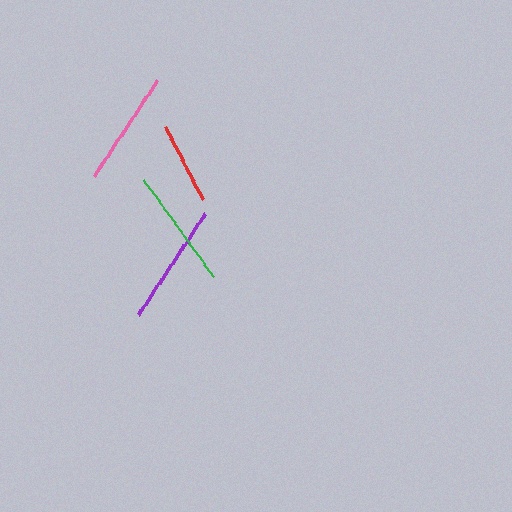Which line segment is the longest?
The purple line is the longest at approximately 121 pixels.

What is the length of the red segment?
The red segment is approximately 82 pixels long.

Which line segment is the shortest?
The red line is the shortest at approximately 82 pixels.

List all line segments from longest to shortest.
From longest to shortest: purple, green, pink, red.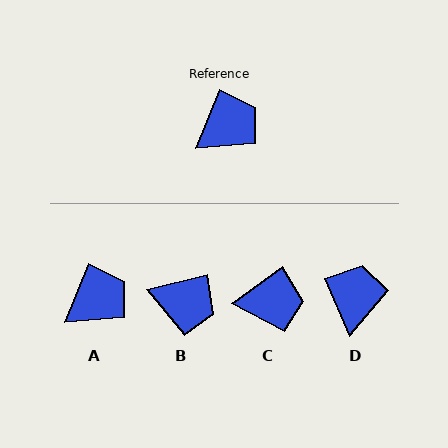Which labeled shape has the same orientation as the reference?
A.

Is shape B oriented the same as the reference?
No, it is off by about 54 degrees.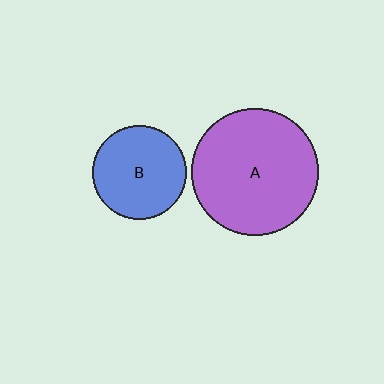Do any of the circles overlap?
No, none of the circles overlap.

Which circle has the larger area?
Circle A (purple).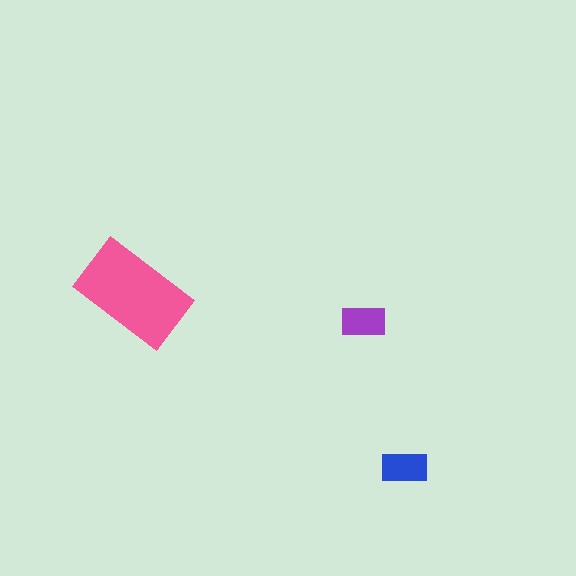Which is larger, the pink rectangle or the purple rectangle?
The pink one.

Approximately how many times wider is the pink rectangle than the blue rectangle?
About 2.5 times wider.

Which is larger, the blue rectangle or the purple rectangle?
The blue one.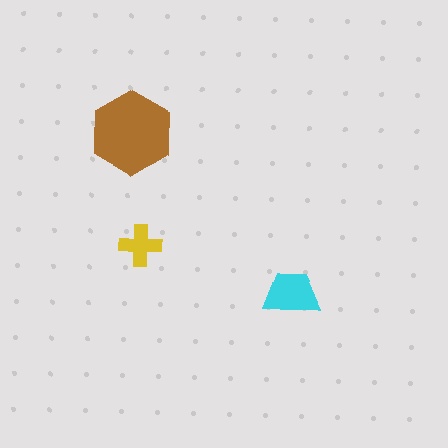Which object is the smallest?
The yellow cross.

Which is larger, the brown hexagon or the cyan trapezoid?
The brown hexagon.